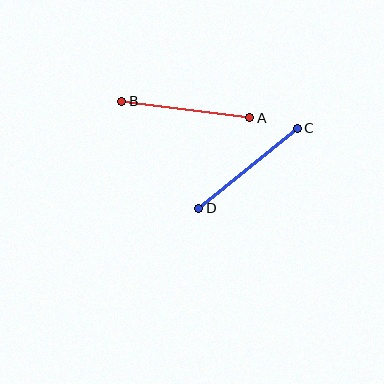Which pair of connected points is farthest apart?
Points A and B are farthest apart.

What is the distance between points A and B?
The distance is approximately 129 pixels.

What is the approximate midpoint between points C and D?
The midpoint is at approximately (248, 168) pixels.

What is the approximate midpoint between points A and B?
The midpoint is at approximately (186, 110) pixels.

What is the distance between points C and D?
The distance is approximately 127 pixels.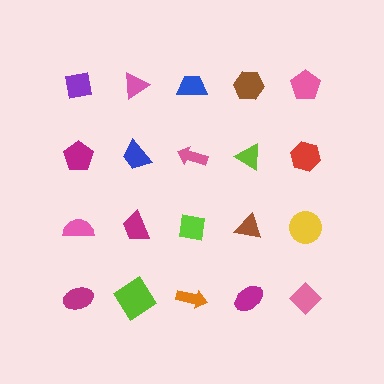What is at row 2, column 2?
A blue trapezoid.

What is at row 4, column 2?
A lime diamond.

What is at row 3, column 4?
A brown triangle.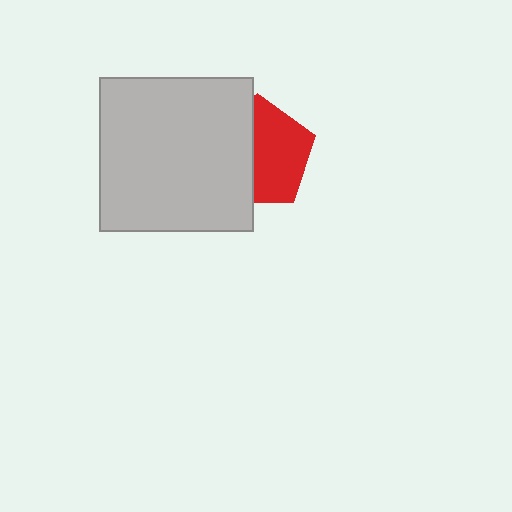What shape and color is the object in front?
The object in front is a light gray square.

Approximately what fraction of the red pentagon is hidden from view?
Roughly 45% of the red pentagon is hidden behind the light gray square.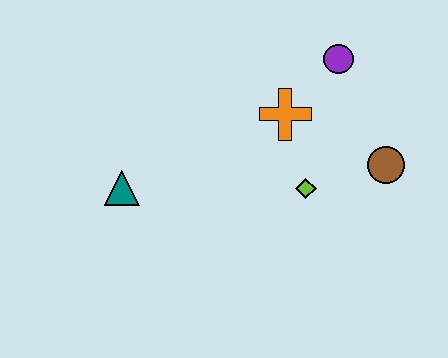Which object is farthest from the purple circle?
The teal triangle is farthest from the purple circle.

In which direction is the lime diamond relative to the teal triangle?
The lime diamond is to the right of the teal triangle.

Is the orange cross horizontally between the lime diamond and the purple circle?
No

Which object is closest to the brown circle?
The lime diamond is closest to the brown circle.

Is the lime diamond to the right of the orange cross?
Yes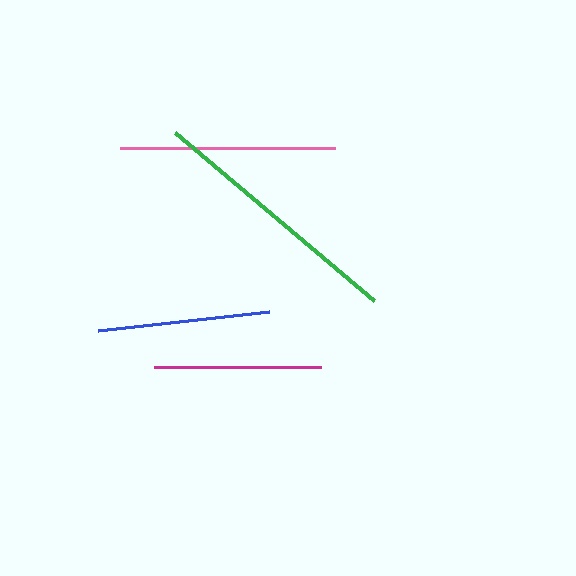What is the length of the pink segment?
The pink segment is approximately 215 pixels long.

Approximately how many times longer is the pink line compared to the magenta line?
The pink line is approximately 1.3 times the length of the magenta line.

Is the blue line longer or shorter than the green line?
The green line is longer than the blue line.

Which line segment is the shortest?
The magenta line is the shortest at approximately 167 pixels.